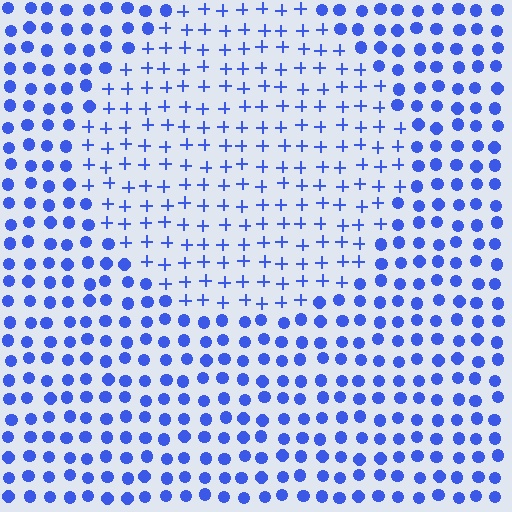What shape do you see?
I see a circle.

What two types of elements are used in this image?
The image uses plus signs inside the circle region and circles outside it.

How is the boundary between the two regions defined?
The boundary is defined by a change in element shape: plus signs inside vs. circles outside. All elements share the same color and spacing.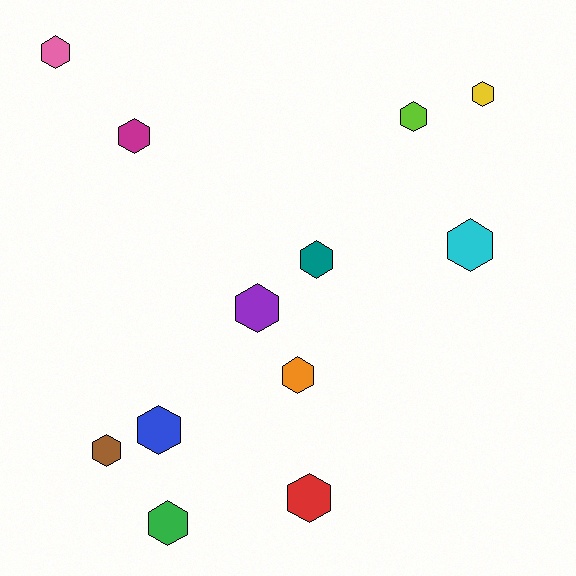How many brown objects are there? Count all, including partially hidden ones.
There is 1 brown object.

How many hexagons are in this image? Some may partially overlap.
There are 12 hexagons.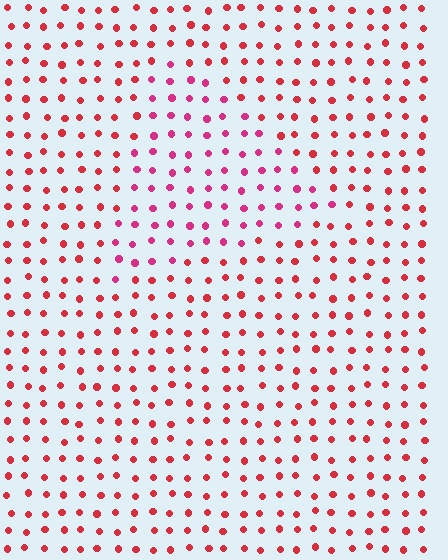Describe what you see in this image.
The image is filled with small red elements in a uniform arrangement. A triangle-shaped region is visible where the elements are tinted to a slightly different hue, forming a subtle color boundary.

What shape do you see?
I see a triangle.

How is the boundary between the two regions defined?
The boundary is defined purely by a slight shift in hue (about 26 degrees). Spacing, size, and orientation are identical on both sides.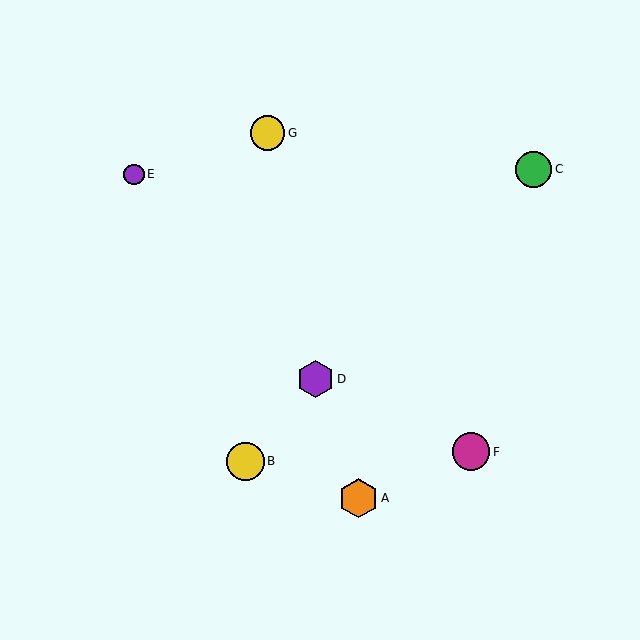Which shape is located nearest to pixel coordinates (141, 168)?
The purple circle (labeled E) at (134, 174) is nearest to that location.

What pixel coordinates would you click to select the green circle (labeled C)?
Click at (533, 169) to select the green circle C.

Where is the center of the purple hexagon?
The center of the purple hexagon is at (316, 379).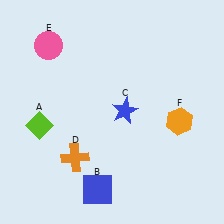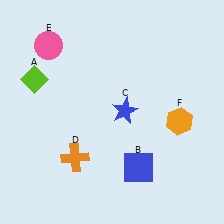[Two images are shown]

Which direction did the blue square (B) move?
The blue square (B) moved right.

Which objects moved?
The objects that moved are: the lime diamond (A), the blue square (B).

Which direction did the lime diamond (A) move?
The lime diamond (A) moved up.